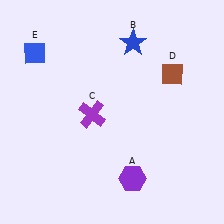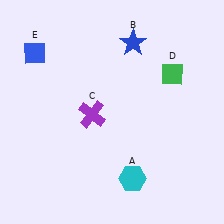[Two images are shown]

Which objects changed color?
A changed from purple to cyan. D changed from brown to green.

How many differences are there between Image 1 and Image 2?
There are 2 differences between the two images.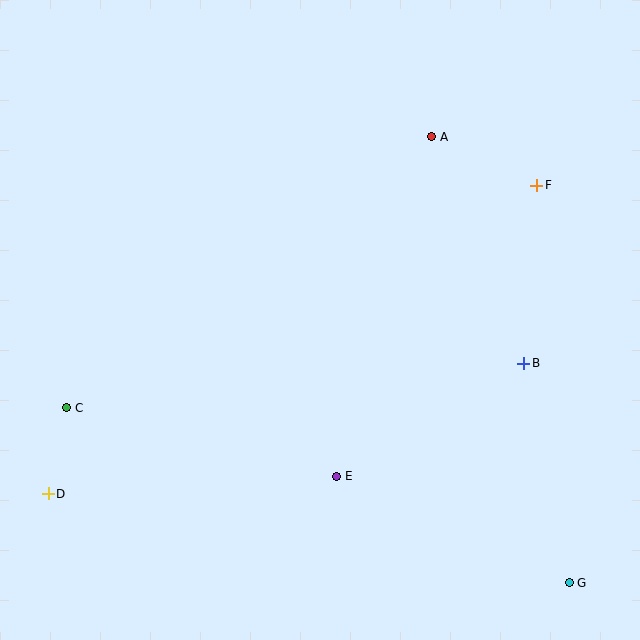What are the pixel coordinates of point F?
Point F is at (537, 185).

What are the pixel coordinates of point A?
Point A is at (432, 137).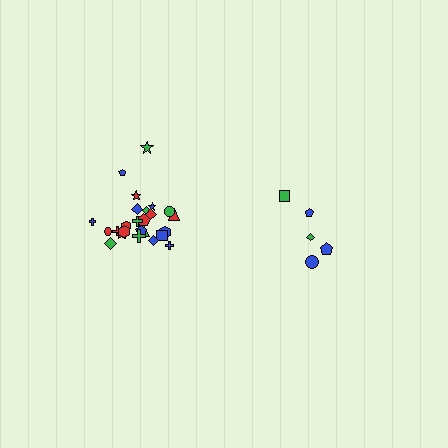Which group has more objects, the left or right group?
The left group.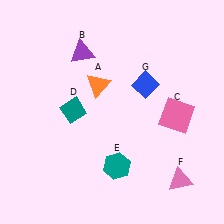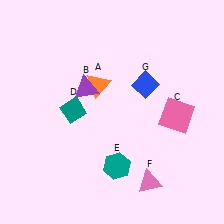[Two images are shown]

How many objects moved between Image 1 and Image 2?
2 objects moved between the two images.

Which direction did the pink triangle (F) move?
The pink triangle (F) moved left.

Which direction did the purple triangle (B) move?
The purple triangle (B) moved down.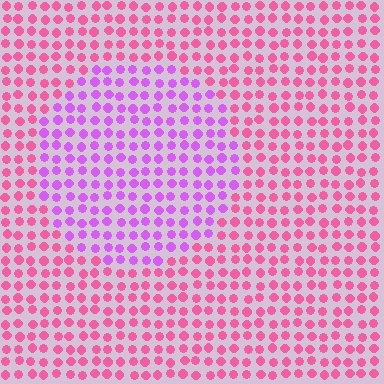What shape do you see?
I see a circle.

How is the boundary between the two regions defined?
The boundary is defined purely by a slight shift in hue (about 43 degrees). Spacing, size, and orientation are identical on both sides.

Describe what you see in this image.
The image is filled with small pink elements in a uniform arrangement. A circle-shaped region is visible where the elements are tinted to a slightly different hue, forming a subtle color boundary.